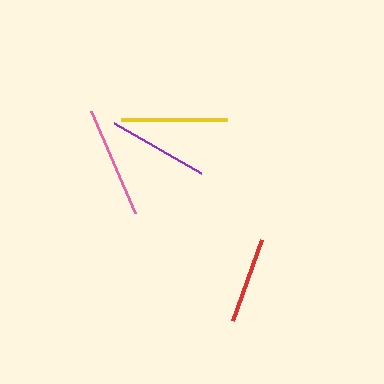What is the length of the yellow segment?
The yellow segment is approximately 106 pixels long.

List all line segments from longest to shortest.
From longest to shortest: pink, yellow, purple, red.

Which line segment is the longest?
The pink line is the longest at approximately 112 pixels.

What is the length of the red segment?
The red segment is approximately 86 pixels long.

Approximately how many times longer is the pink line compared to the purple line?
The pink line is approximately 1.1 times the length of the purple line.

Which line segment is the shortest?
The red line is the shortest at approximately 86 pixels.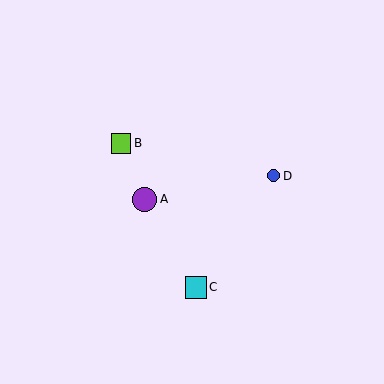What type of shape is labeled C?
Shape C is a cyan square.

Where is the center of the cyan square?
The center of the cyan square is at (196, 287).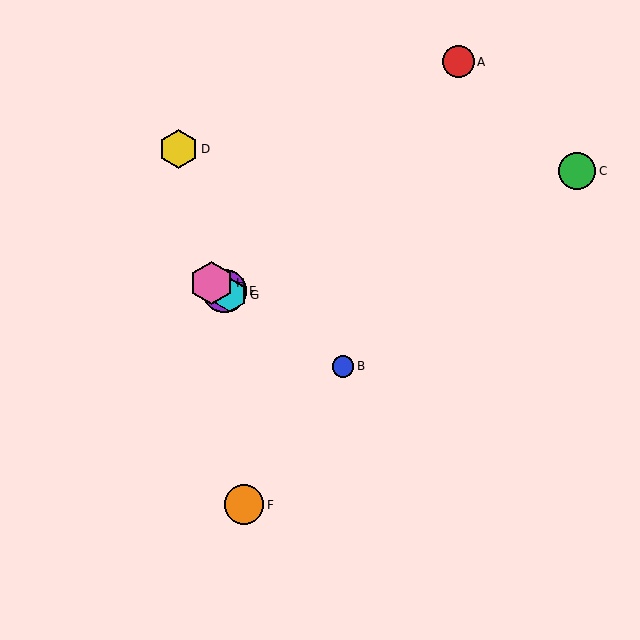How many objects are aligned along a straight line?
4 objects (B, E, G, H) are aligned along a straight line.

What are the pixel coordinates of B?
Object B is at (343, 366).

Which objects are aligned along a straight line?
Objects B, E, G, H are aligned along a straight line.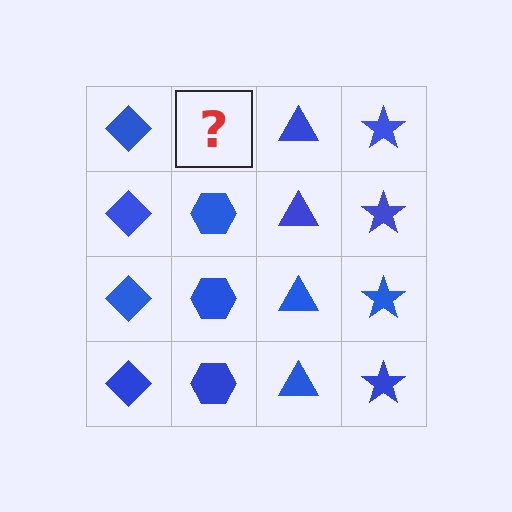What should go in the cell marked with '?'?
The missing cell should contain a blue hexagon.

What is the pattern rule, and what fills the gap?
The rule is that each column has a consistent shape. The gap should be filled with a blue hexagon.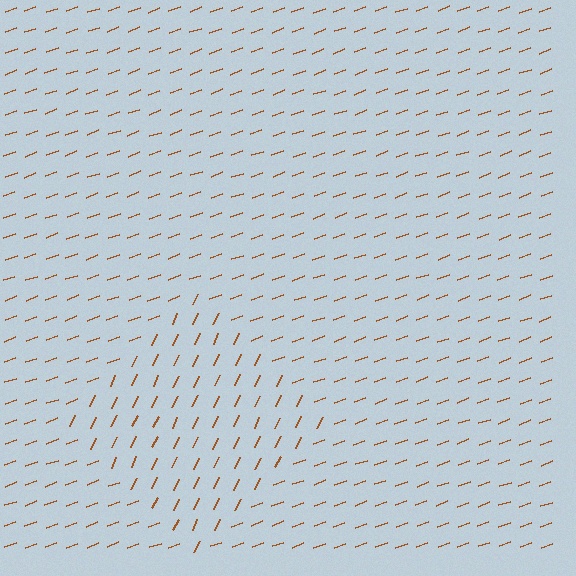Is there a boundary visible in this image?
Yes, there is a texture boundary formed by a change in line orientation.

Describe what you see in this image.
The image is filled with small brown line segments. A diamond region in the image has lines oriented differently from the surrounding lines, creating a visible texture boundary.